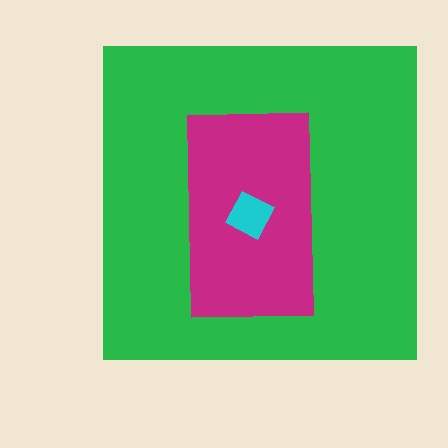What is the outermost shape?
The green square.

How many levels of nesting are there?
3.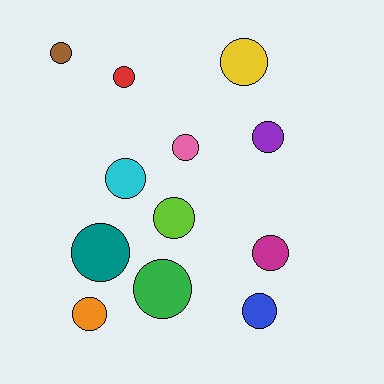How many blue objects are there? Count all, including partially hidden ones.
There is 1 blue object.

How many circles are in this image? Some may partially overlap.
There are 12 circles.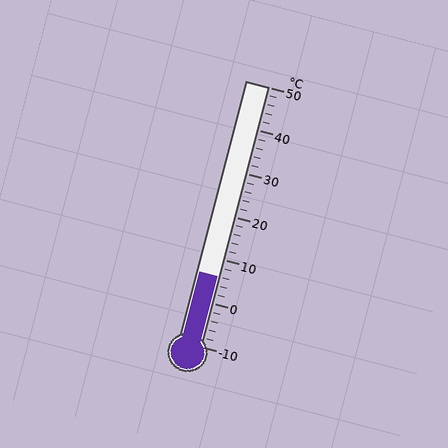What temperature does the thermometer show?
The thermometer shows approximately 6°C.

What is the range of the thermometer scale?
The thermometer scale ranges from -10°C to 50°C.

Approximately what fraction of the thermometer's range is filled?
The thermometer is filled to approximately 25% of its range.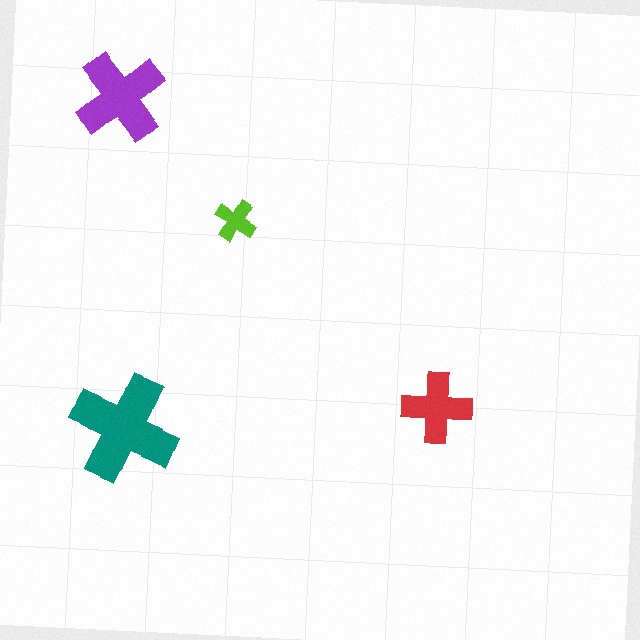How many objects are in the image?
There are 4 objects in the image.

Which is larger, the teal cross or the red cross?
The teal one.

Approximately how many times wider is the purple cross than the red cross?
About 1.5 times wider.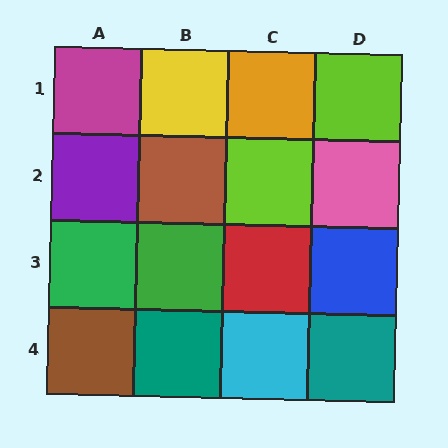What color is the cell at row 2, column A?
Purple.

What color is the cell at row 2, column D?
Pink.